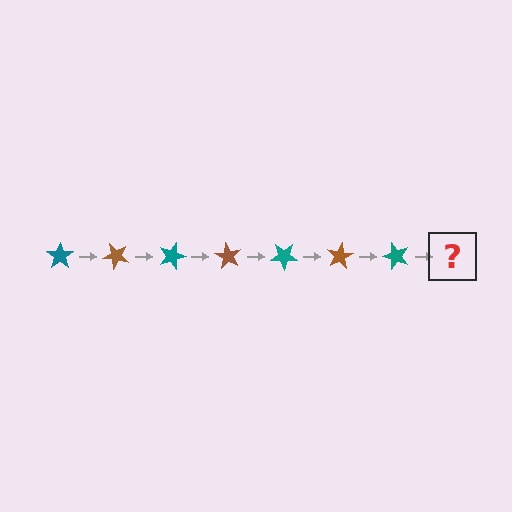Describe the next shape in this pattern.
It should be a brown star, rotated 315 degrees from the start.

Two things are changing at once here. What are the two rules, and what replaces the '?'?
The two rules are that it rotates 45 degrees each step and the color cycles through teal and brown. The '?' should be a brown star, rotated 315 degrees from the start.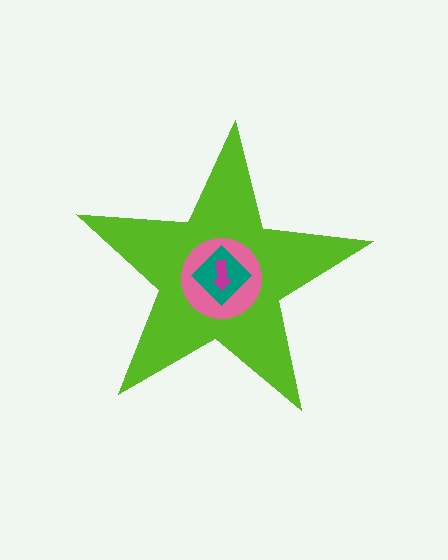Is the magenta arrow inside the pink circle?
Yes.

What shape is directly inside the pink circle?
The teal diamond.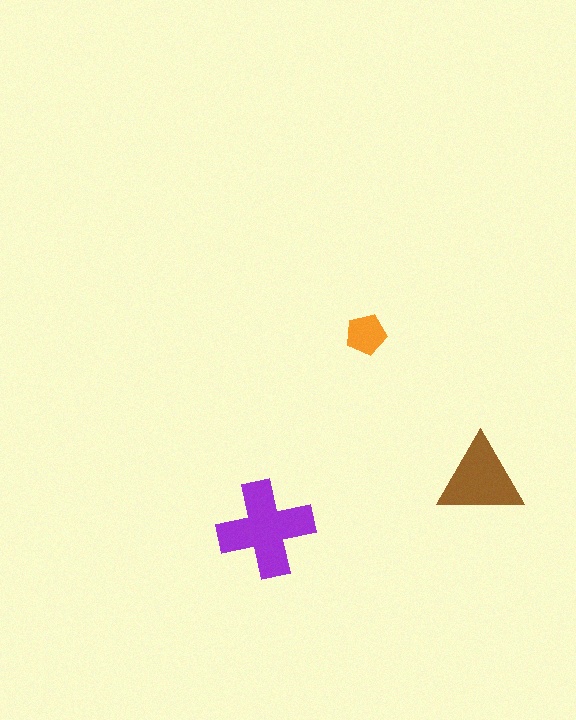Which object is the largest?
The purple cross.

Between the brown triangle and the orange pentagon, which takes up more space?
The brown triangle.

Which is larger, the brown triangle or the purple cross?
The purple cross.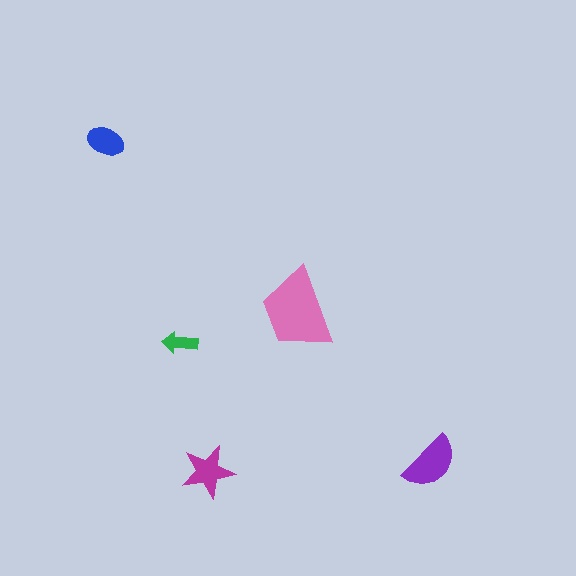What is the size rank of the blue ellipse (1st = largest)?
4th.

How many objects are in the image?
There are 5 objects in the image.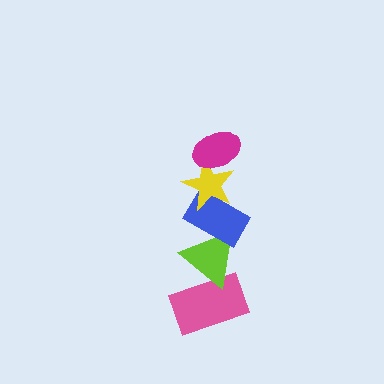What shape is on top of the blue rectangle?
The yellow star is on top of the blue rectangle.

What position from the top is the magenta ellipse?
The magenta ellipse is 1st from the top.